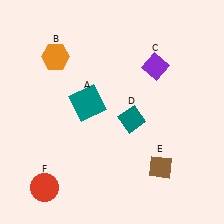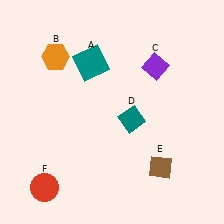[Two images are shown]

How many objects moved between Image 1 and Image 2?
1 object moved between the two images.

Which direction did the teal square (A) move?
The teal square (A) moved up.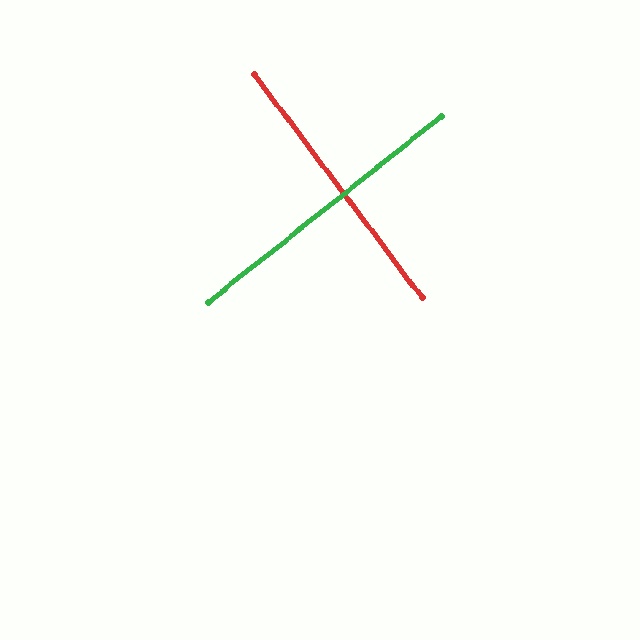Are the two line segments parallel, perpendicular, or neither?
Perpendicular — they meet at approximately 88°.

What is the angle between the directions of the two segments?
Approximately 88 degrees.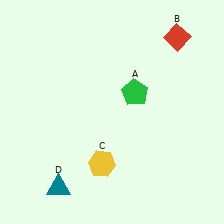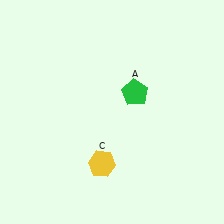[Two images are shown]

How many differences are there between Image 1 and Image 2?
There are 2 differences between the two images.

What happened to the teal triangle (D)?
The teal triangle (D) was removed in Image 2. It was in the bottom-left area of Image 1.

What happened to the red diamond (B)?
The red diamond (B) was removed in Image 2. It was in the top-right area of Image 1.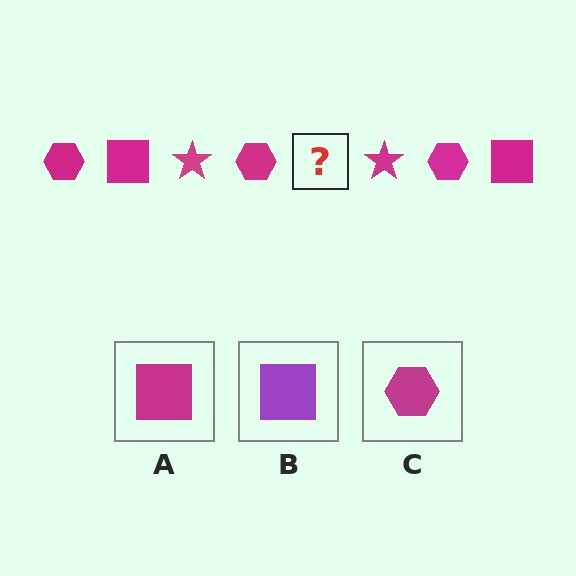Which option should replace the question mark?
Option A.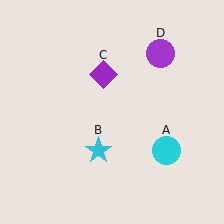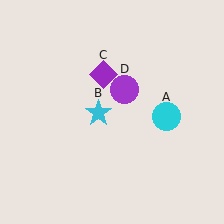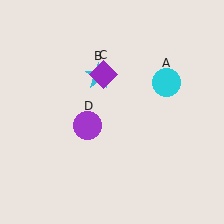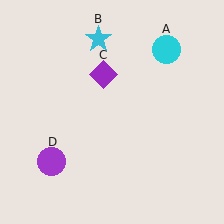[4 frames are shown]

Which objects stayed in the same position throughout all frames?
Purple diamond (object C) remained stationary.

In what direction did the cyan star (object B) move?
The cyan star (object B) moved up.